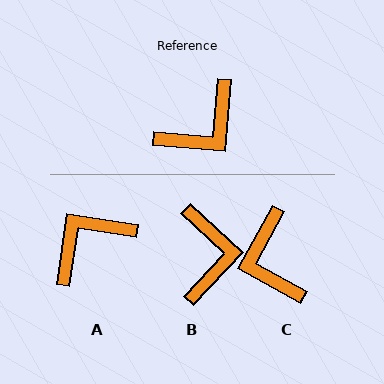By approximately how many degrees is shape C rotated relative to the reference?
Approximately 114 degrees clockwise.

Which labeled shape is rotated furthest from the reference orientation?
A, about 176 degrees away.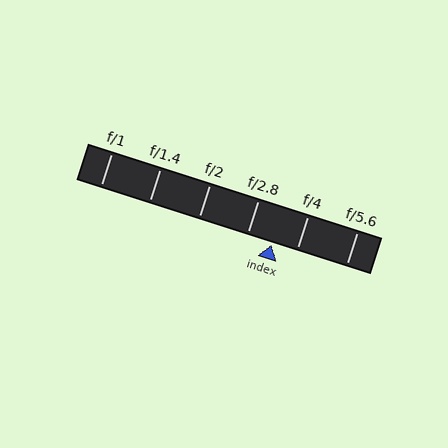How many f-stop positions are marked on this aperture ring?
There are 6 f-stop positions marked.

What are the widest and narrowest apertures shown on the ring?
The widest aperture shown is f/1 and the narrowest is f/5.6.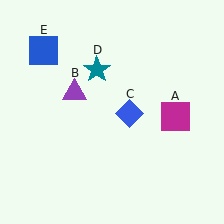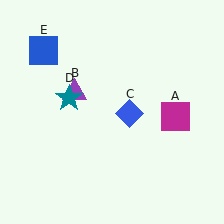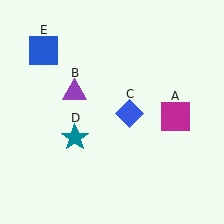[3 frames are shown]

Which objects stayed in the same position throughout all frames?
Magenta square (object A) and purple triangle (object B) and blue diamond (object C) and blue square (object E) remained stationary.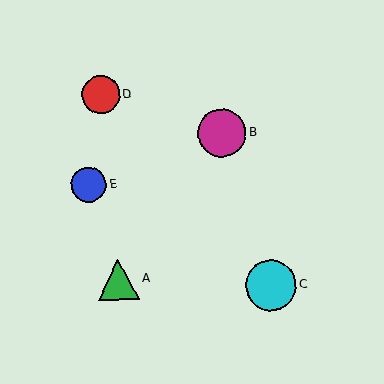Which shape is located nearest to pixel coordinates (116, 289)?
The green triangle (labeled A) at (118, 280) is nearest to that location.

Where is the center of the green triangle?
The center of the green triangle is at (118, 280).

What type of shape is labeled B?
Shape B is a magenta circle.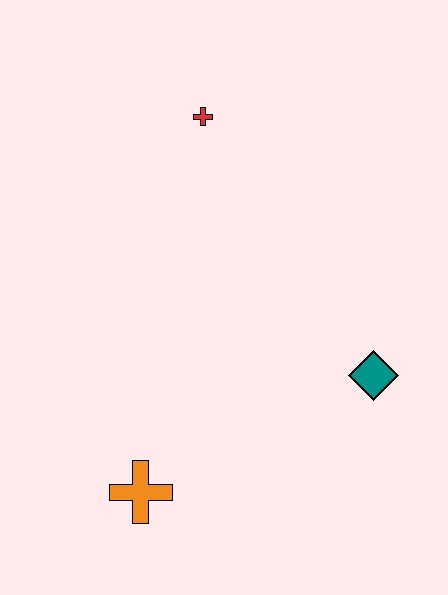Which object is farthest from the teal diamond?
The red cross is farthest from the teal diamond.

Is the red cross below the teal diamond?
No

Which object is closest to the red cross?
The teal diamond is closest to the red cross.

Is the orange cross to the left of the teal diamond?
Yes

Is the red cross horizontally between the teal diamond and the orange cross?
Yes